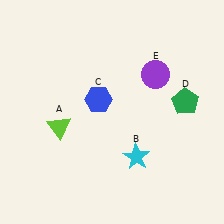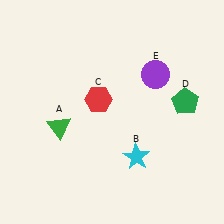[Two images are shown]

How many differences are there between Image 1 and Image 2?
There are 2 differences between the two images.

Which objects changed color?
A changed from lime to green. C changed from blue to red.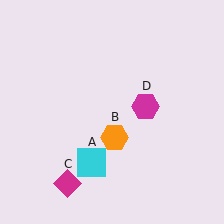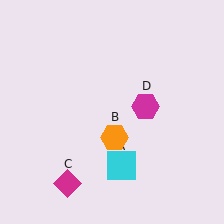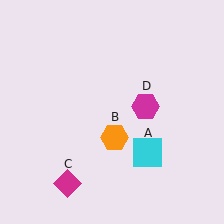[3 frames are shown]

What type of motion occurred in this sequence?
The cyan square (object A) rotated counterclockwise around the center of the scene.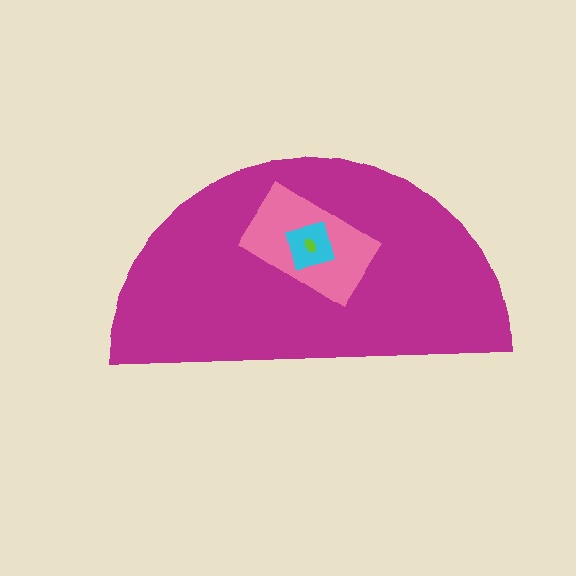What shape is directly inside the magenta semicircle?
The pink rectangle.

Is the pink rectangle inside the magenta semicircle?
Yes.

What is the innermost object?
The lime ellipse.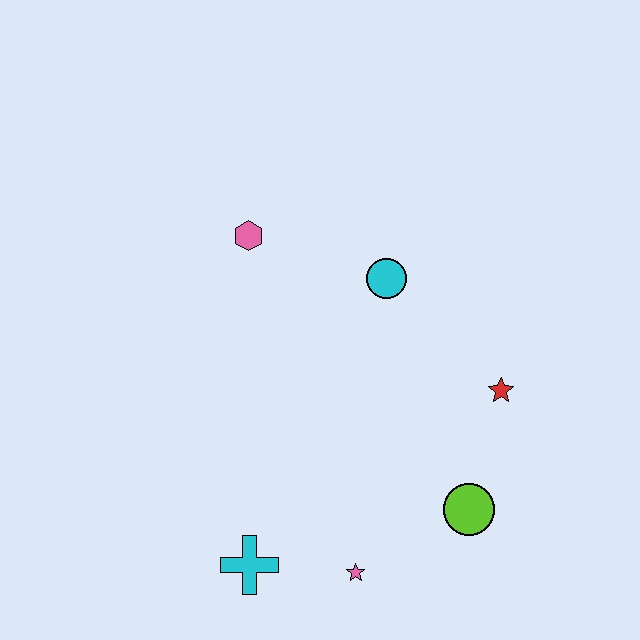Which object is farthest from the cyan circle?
The cyan cross is farthest from the cyan circle.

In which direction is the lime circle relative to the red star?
The lime circle is below the red star.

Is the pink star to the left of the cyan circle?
Yes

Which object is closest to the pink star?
The cyan cross is closest to the pink star.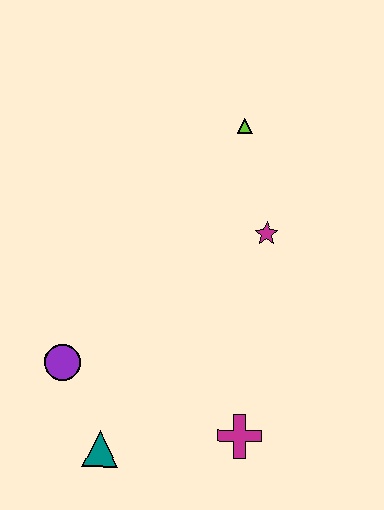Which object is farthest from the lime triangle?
The teal triangle is farthest from the lime triangle.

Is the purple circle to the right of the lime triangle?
No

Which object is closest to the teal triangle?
The purple circle is closest to the teal triangle.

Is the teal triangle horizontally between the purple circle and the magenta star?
Yes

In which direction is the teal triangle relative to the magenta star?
The teal triangle is below the magenta star.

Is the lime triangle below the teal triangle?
No